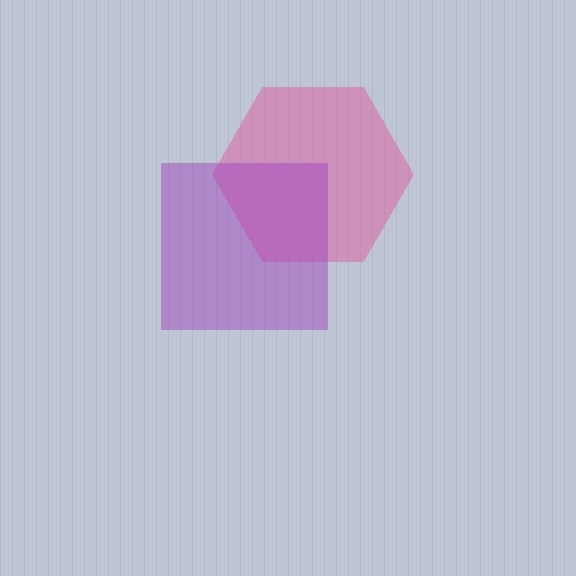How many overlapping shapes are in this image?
There are 2 overlapping shapes in the image.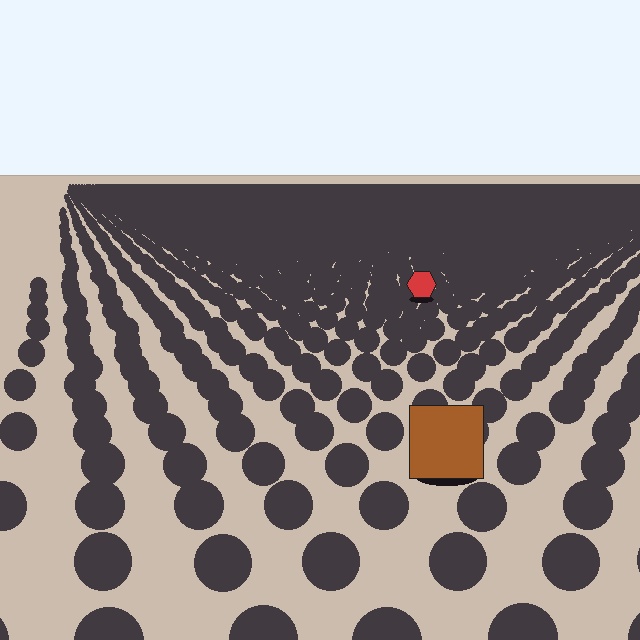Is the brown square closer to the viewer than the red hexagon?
Yes. The brown square is closer — you can tell from the texture gradient: the ground texture is coarser near it.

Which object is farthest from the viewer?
The red hexagon is farthest from the viewer. It appears smaller and the ground texture around it is denser.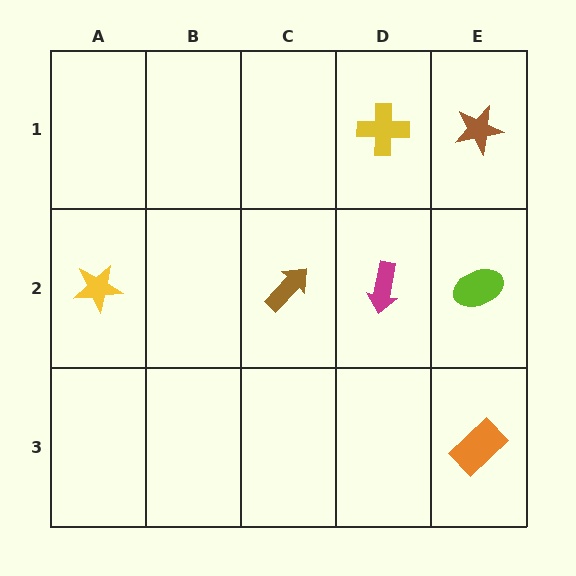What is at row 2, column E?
A lime ellipse.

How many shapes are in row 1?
2 shapes.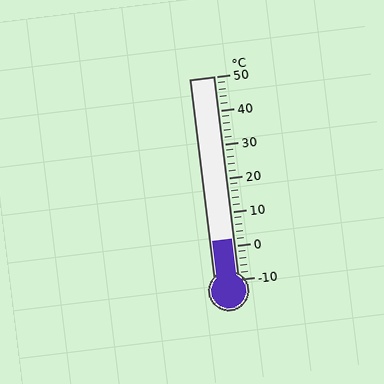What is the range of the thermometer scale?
The thermometer scale ranges from -10°C to 50°C.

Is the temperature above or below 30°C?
The temperature is below 30°C.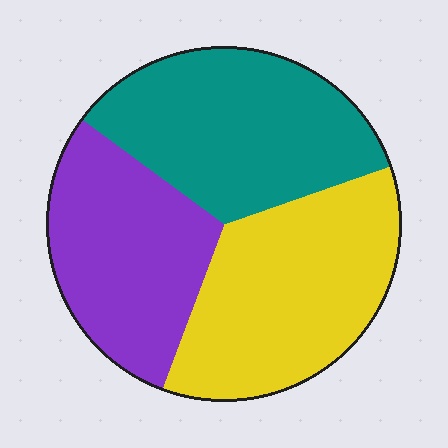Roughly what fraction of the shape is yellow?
Yellow covers roughly 35% of the shape.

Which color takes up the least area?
Purple, at roughly 30%.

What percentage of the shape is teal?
Teal covers around 35% of the shape.